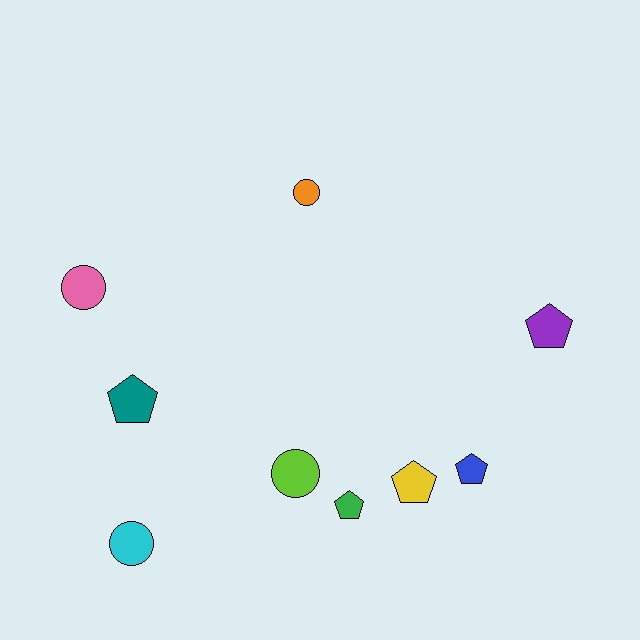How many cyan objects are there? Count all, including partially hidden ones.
There is 1 cyan object.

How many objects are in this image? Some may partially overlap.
There are 9 objects.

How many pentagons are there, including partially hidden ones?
There are 5 pentagons.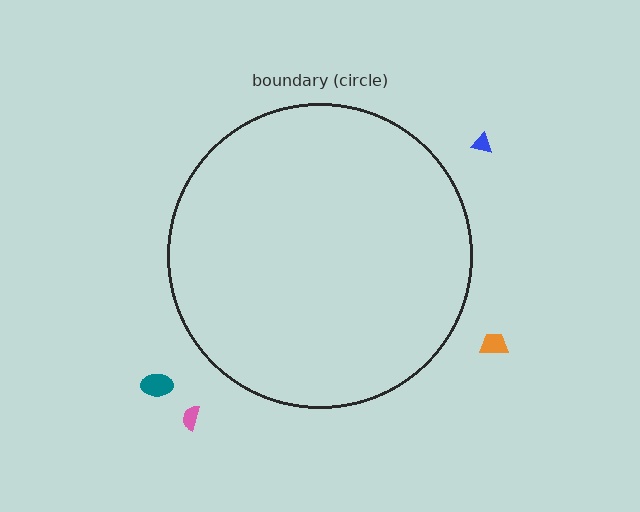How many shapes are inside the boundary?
0 inside, 4 outside.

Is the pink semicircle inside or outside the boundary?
Outside.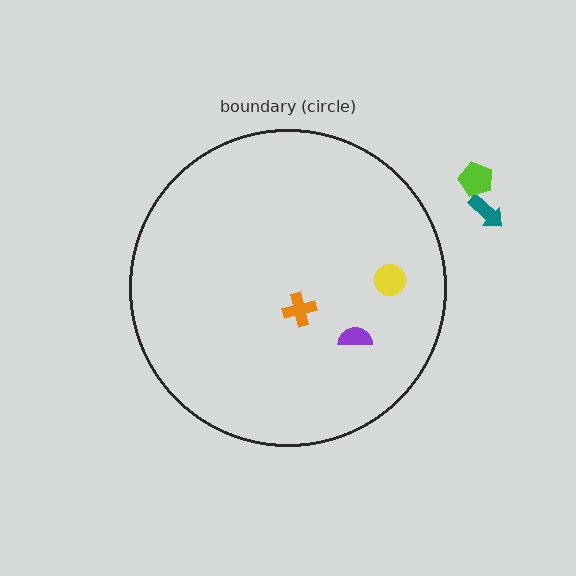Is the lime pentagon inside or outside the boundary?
Outside.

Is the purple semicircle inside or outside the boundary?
Inside.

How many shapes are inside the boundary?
3 inside, 2 outside.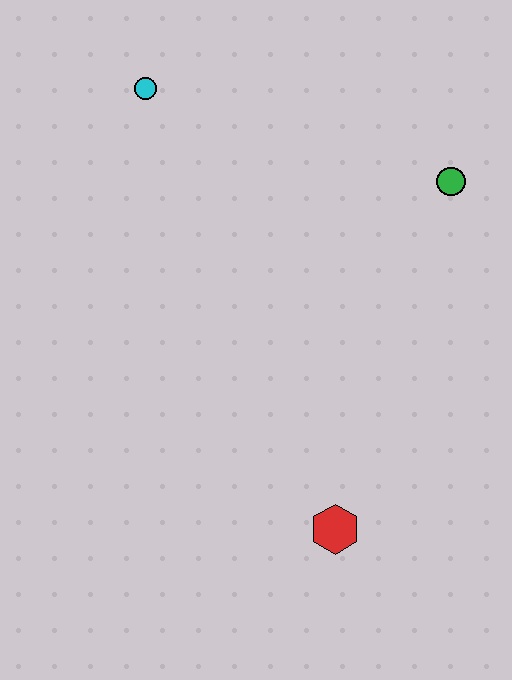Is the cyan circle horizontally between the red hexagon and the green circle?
No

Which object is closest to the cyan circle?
The green circle is closest to the cyan circle.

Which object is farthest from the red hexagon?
The cyan circle is farthest from the red hexagon.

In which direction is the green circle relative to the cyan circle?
The green circle is to the right of the cyan circle.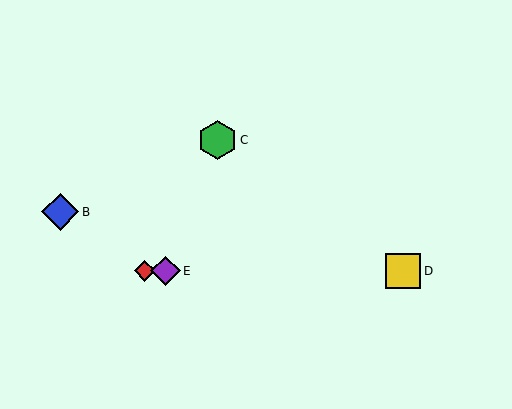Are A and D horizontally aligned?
Yes, both are at y≈271.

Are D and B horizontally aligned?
No, D is at y≈271 and B is at y≈212.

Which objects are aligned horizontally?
Objects A, D, E are aligned horizontally.